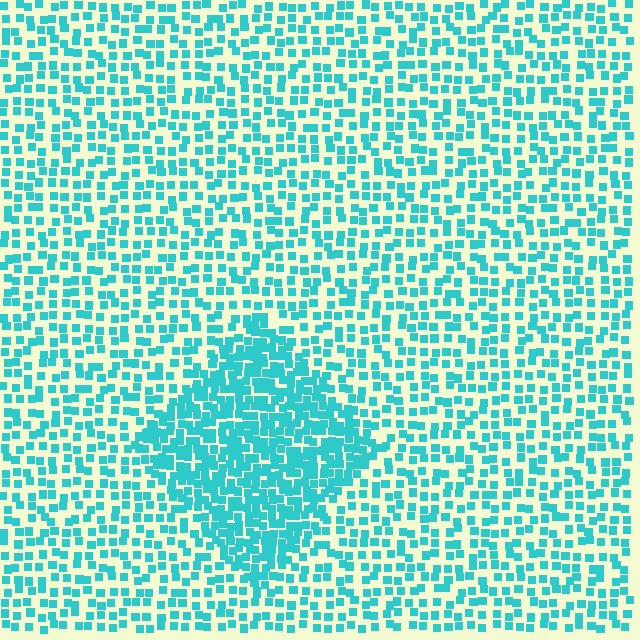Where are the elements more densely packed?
The elements are more densely packed inside the diamond boundary.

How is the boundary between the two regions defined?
The boundary is defined by a change in element density (approximately 2.0x ratio). All elements are the same color, size, and shape.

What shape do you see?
I see a diamond.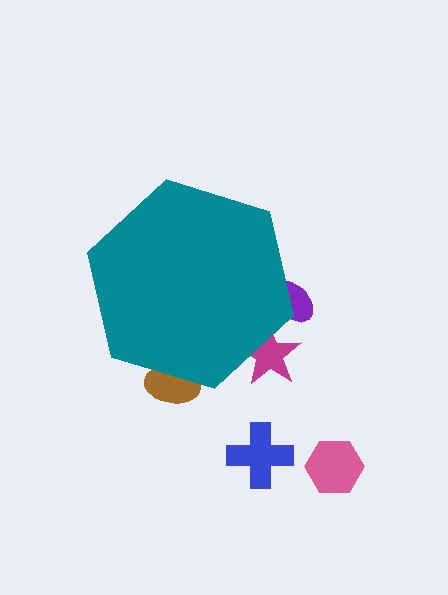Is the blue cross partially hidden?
No, the blue cross is fully visible.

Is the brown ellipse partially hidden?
Yes, the brown ellipse is partially hidden behind the teal hexagon.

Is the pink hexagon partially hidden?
No, the pink hexagon is fully visible.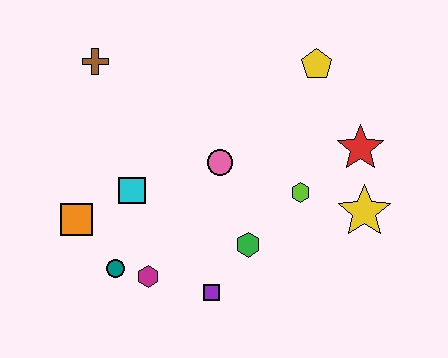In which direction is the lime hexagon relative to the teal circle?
The lime hexagon is to the right of the teal circle.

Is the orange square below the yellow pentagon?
Yes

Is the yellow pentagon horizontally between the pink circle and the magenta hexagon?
No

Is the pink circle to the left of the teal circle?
No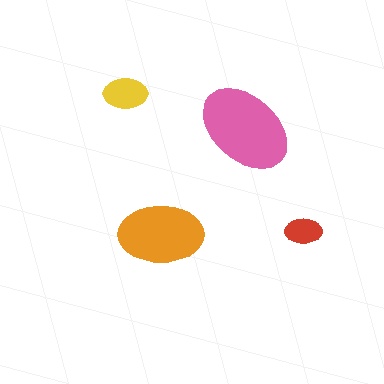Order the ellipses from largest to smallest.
the pink one, the orange one, the yellow one, the red one.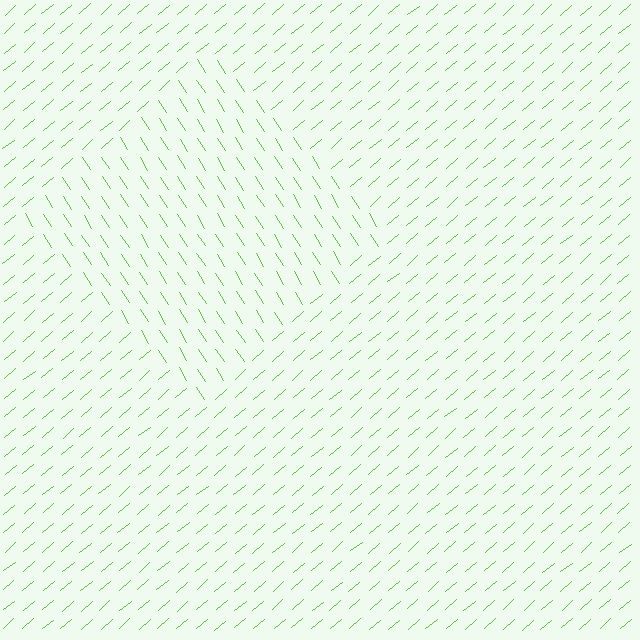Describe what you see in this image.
The image is filled with small lime line segments. A diamond region in the image has lines oriented differently from the surrounding lines, creating a visible texture boundary.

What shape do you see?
I see a diamond.